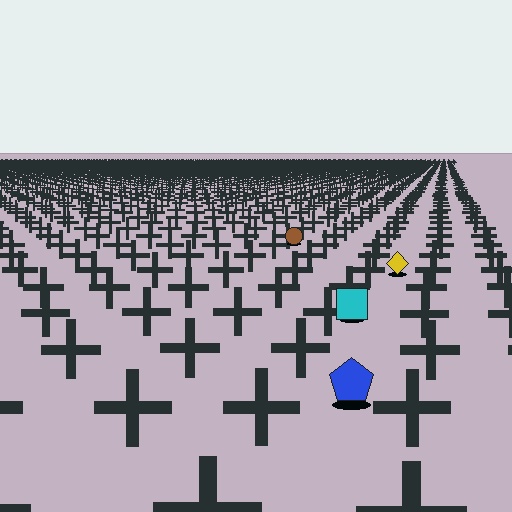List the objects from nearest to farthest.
From nearest to farthest: the blue pentagon, the cyan square, the yellow diamond, the brown circle.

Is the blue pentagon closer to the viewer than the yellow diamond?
Yes. The blue pentagon is closer — you can tell from the texture gradient: the ground texture is coarser near it.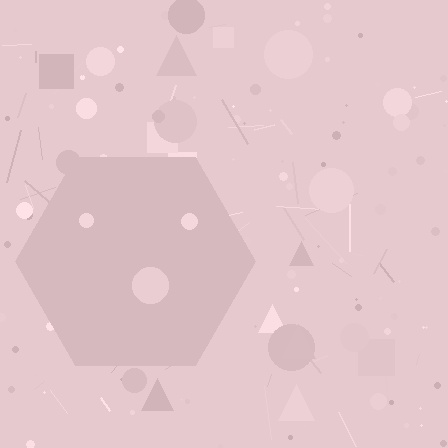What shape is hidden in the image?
A hexagon is hidden in the image.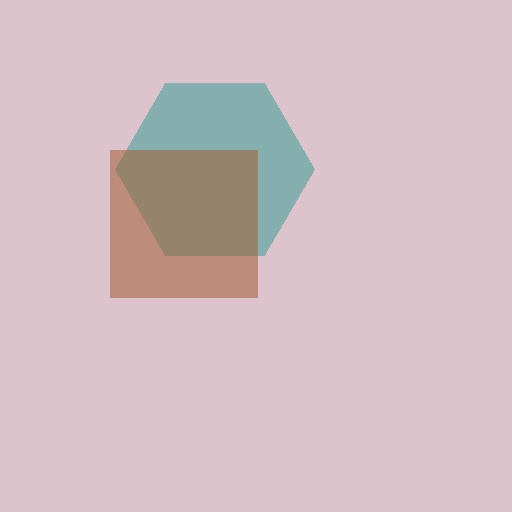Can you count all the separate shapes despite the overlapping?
Yes, there are 2 separate shapes.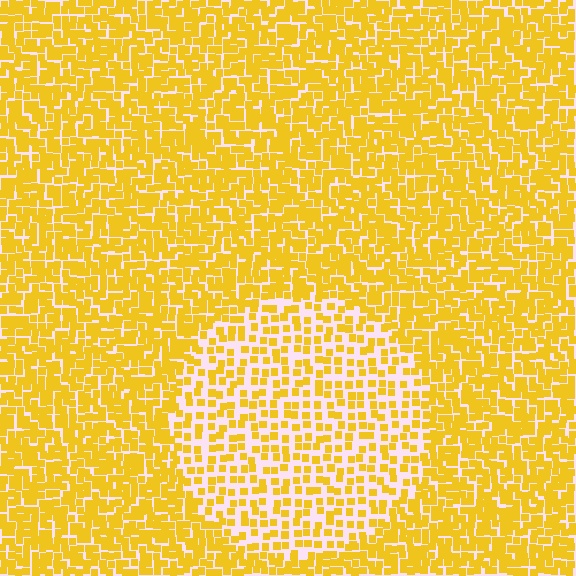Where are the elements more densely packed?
The elements are more densely packed outside the circle boundary.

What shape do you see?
I see a circle.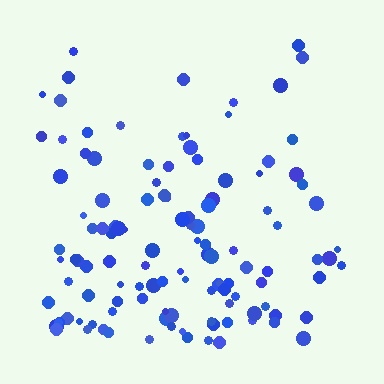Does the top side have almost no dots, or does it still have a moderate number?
Still a moderate number, just noticeably fewer than the bottom.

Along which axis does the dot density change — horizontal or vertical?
Vertical.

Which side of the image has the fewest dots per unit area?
The top.